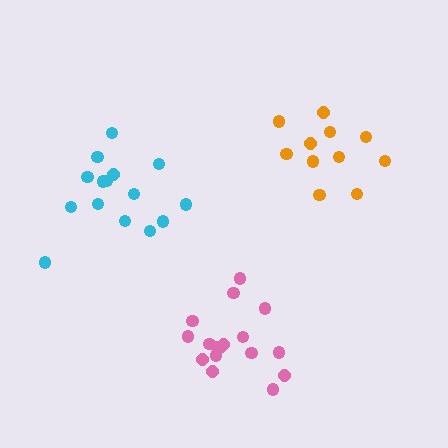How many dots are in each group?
Group 1: 17 dots, Group 2: 11 dots, Group 3: 15 dots (43 total).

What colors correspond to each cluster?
The clusters are colored: pink, orange, cyan.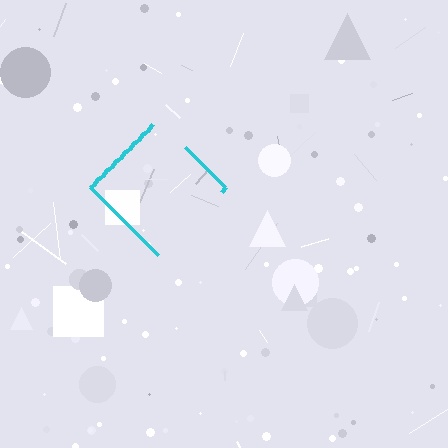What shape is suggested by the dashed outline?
The dashed outline suggests a diamond.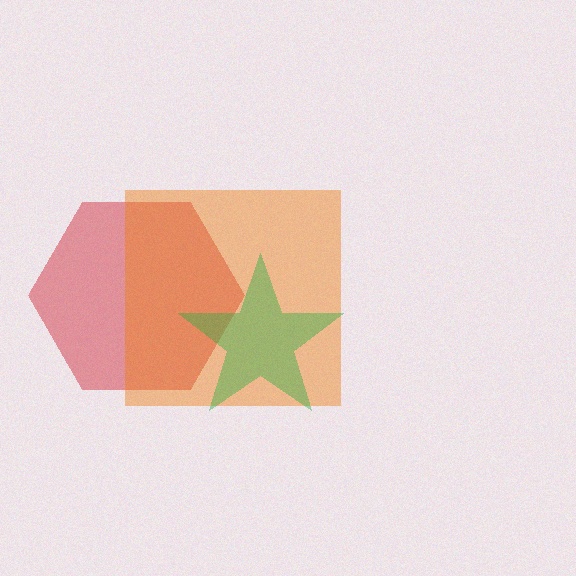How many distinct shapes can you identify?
There are 3 distinct shapes: a red hexagon, an orange square, a green star.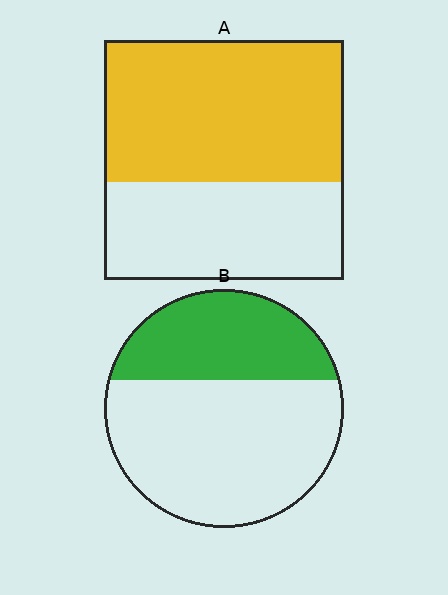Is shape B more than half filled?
No.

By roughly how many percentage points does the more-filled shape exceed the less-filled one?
By roughly 25 percentage points (A over B).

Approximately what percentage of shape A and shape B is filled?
A is approximately 60% and B is approximately 35%.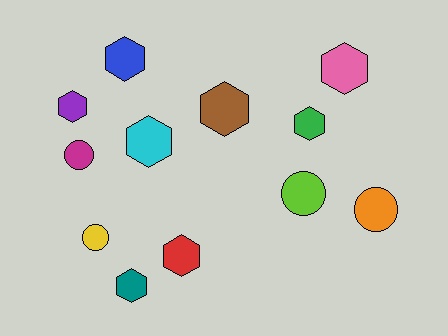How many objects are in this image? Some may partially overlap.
There are 12 objects.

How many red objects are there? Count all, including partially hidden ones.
There is 1 red object.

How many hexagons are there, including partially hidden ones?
There are 8 hexagons.